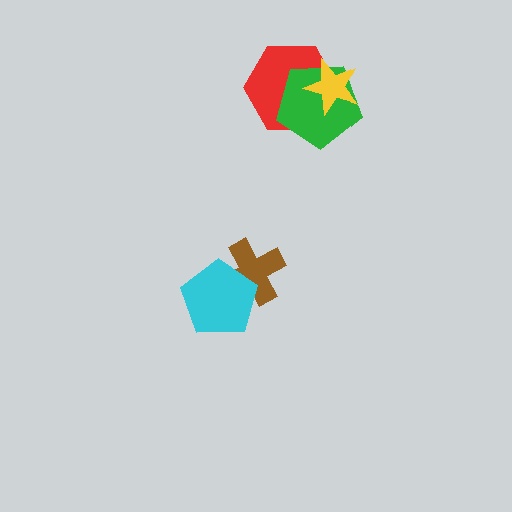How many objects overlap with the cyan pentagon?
1 object overlaps with the cyan pentagon.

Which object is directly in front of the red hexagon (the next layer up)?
The green pentagon is directly in front of the red hexagon.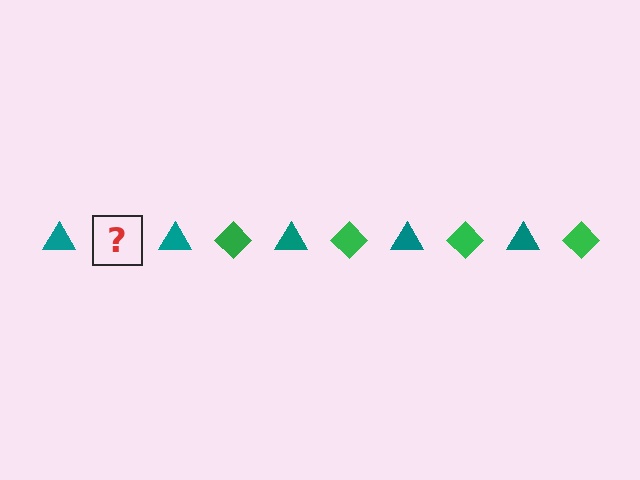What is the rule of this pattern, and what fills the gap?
The rule is that the pattern alternates between teal triangle and green diamond. The gap should be filled with a green diamond.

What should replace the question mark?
The question mark should be replaced with a green diamond.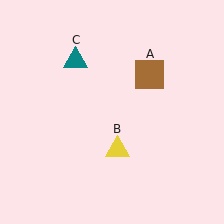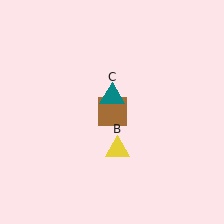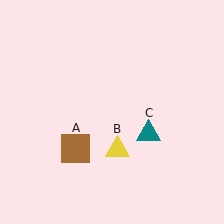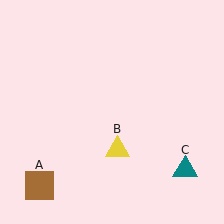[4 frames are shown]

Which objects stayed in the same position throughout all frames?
Yellow triangle (object B) remained stationary.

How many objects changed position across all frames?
2 objects changed position: brown square (object A), teal triangle (object C).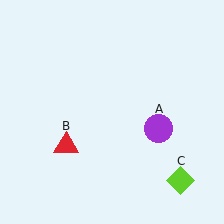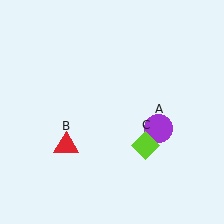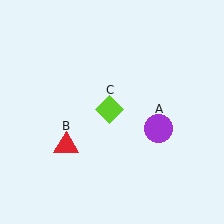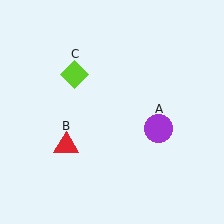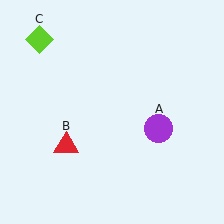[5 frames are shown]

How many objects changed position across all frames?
1 object changed position: lime diamond (object C).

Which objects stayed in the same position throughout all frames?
Purple circle (object A) and red triangle (object B) remained stationary.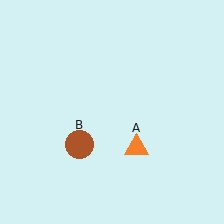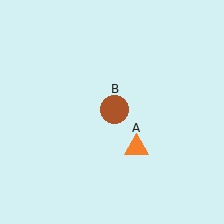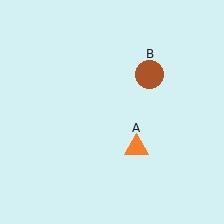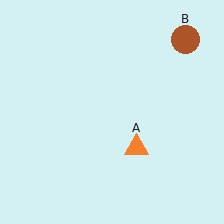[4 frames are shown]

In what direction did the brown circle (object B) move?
The brown circle (object B) moved up and to the right.